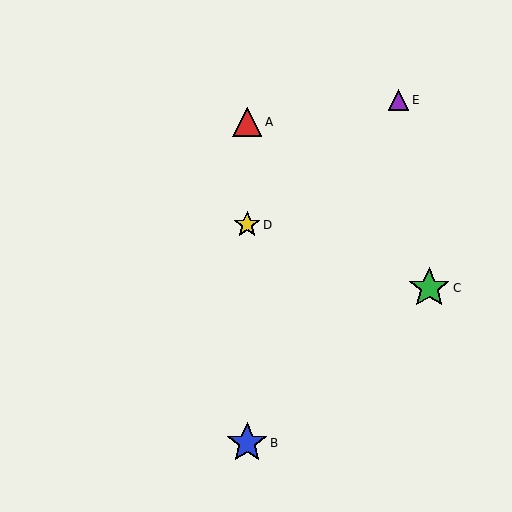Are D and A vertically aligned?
Yes, both are at x≈247.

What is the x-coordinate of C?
Object C is at x≈429.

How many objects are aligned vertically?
3 objects (A, B, D) are aligned vertically.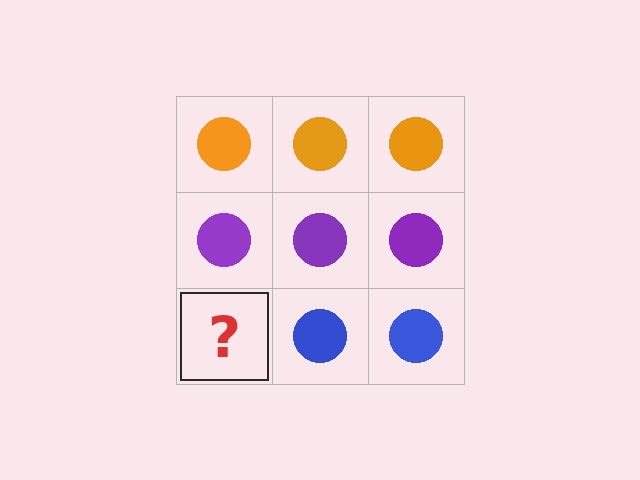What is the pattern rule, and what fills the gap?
The rule is that each row has a consistent color. The gap should be filled with a blue circle.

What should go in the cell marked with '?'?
The missing cell should contain a blue circle.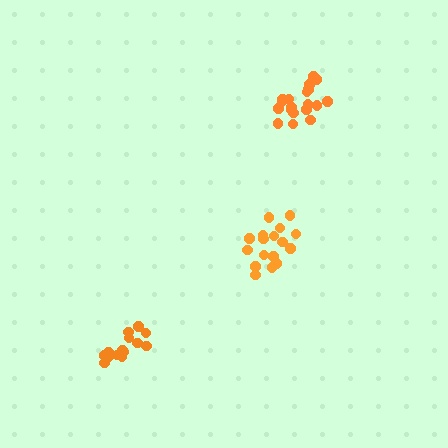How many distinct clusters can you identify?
There are 3 distinct clusters.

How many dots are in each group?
Group 1: 14 dots, Group 2: 19 dots, Group 3: 17 dots (50 total).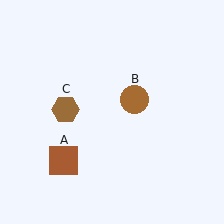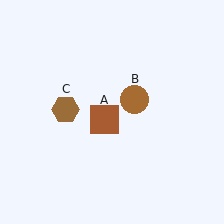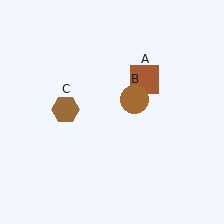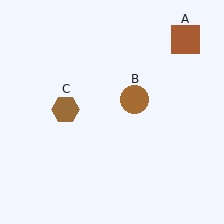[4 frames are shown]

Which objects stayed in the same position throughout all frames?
Brown circle (object B) and brown hexagon (object C) remained stationary.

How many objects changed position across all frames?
1 object changed position: brown square (object A).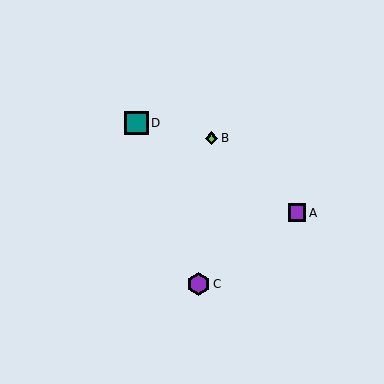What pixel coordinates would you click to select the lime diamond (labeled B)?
Click at (212, 138) to select the lime diamond B.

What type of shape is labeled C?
Shape C is a purple hexagon.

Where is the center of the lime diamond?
The center of the lime diamond is at (212, 138).